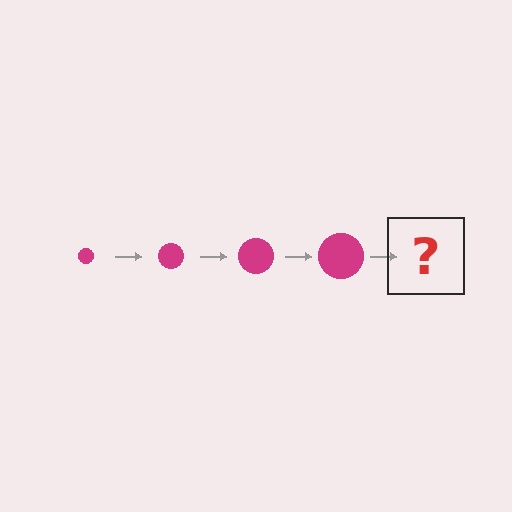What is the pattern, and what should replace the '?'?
The pattern is that the circle gets progressively larger each step. The '?' should be a magenta circle, larger than the previous one.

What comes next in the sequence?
The next element should be a magenta circle, larger than the previous one.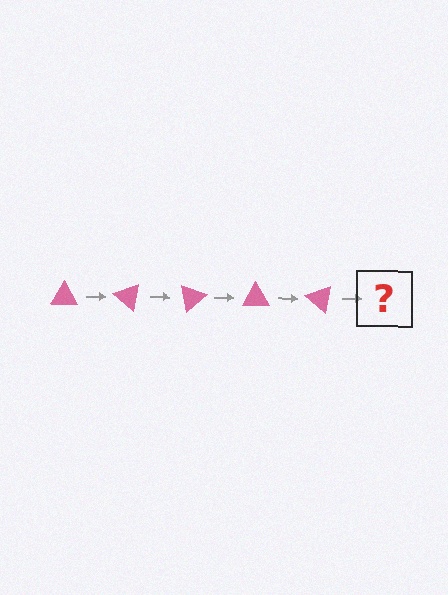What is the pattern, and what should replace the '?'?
The pattern is that the triangle rotates 40 degrees each step. The '?' should be a pink triangle rotated 200 degrees.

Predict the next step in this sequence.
The next step is a pink triangle rotated 200 degrees.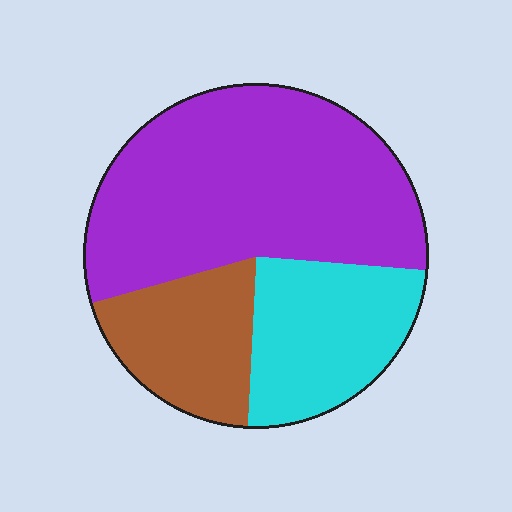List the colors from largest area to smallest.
From largest to smallest: purple, cyan, brown.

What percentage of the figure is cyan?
Cyan takes up between a sixth and a third of the figure.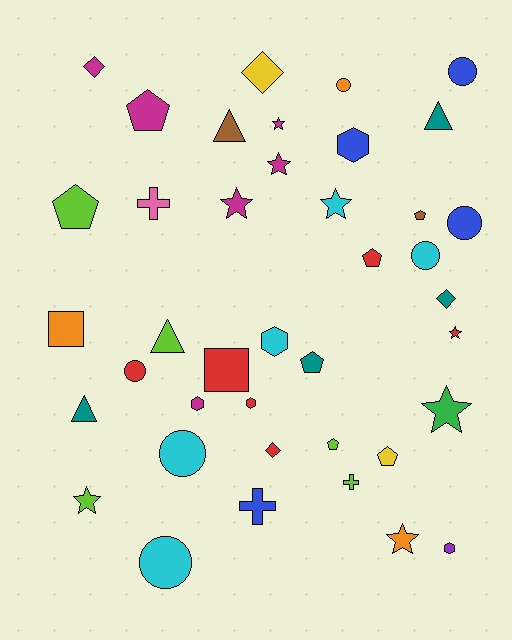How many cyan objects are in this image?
There are 5 cyan objects.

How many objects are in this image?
There are 40 objects.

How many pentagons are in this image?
There are 7 pentagons.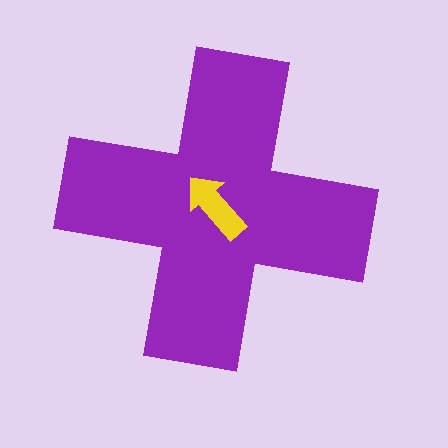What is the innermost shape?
The yellow arrow.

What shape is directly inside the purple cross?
The yellow arrow.